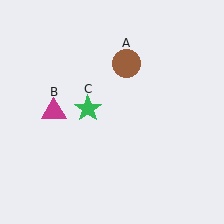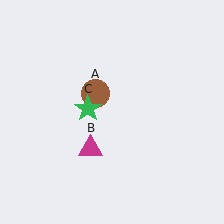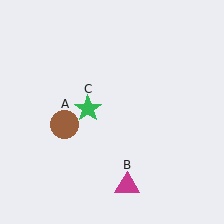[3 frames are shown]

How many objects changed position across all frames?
2 objects changed position: brown circle (object A), magenta triangle (object B).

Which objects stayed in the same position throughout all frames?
Green star (object C) remained stationary.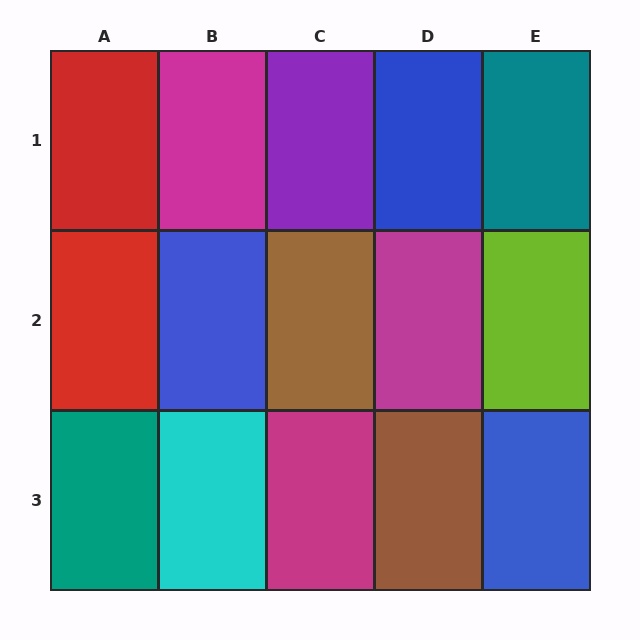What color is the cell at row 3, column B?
Cyan.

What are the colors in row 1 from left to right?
Red, magenta, purple, blue, teal.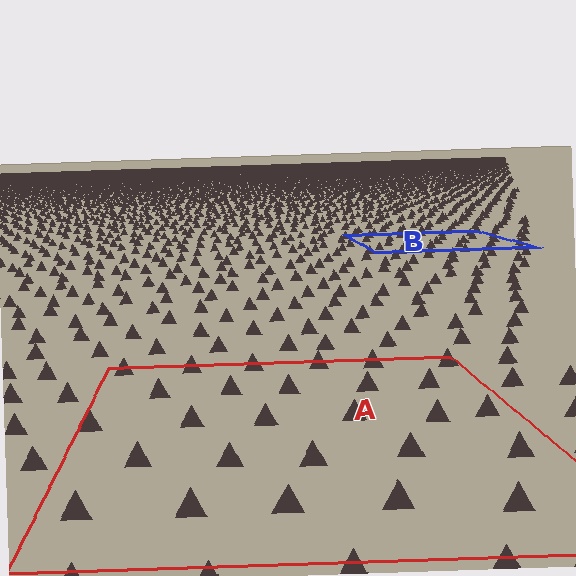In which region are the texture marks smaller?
The texture marks are smaller in region B, because it is farther away.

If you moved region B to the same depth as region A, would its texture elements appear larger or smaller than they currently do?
They would appear larger. At a closer depth, the same texture elements are projected at a bigger on-screen size.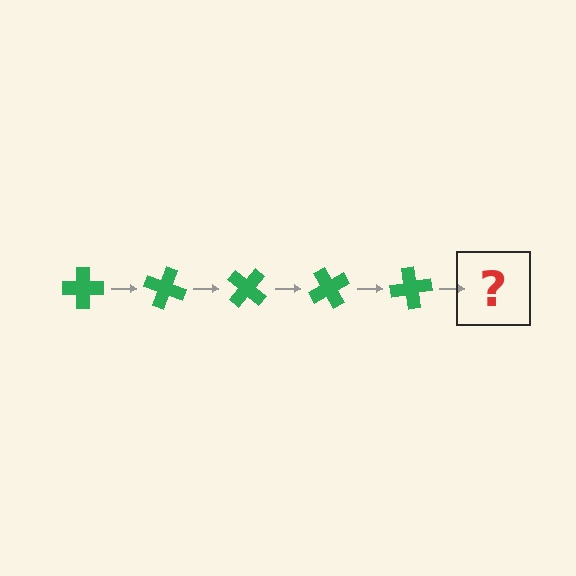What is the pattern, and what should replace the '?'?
The pattern is that the cross rotates 20 degrees each step. The '?' should be a green cross rotated 100 degrees.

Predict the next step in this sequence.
The next step is a green cross rotated 100 degrees.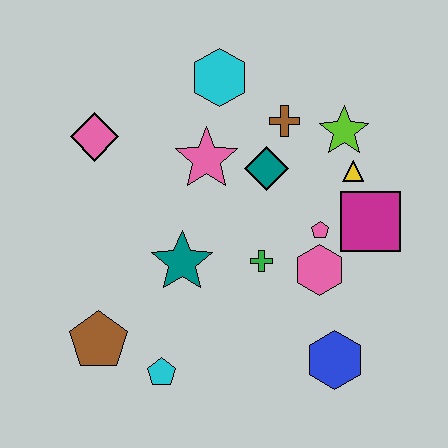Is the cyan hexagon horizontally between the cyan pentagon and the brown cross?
Yes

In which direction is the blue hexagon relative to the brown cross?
The blue hexagon is below the brown cross.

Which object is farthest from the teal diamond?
The brown pentagon is farthest from the teal diamond.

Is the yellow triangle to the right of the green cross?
Yes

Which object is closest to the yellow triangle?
The lime star is closest to the yellow triangle.